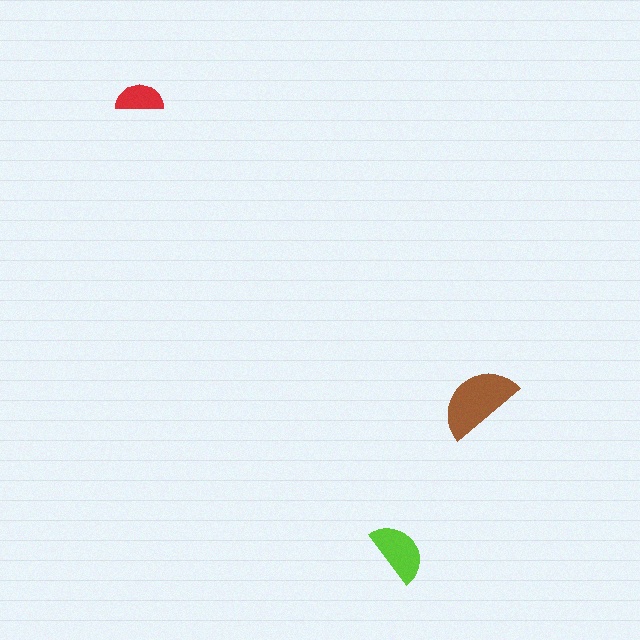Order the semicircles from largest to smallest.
the brown one, the lime one, the red one.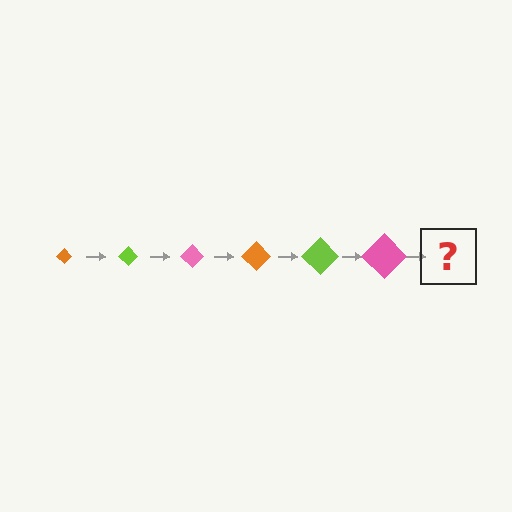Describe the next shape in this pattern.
It should be an orange diamond, larger than the previous one.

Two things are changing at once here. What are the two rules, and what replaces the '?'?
The two rules are that the diamond grows larger each step and the color cycles through orange, lime, and pink. The '?' should be an orange diamond, larger than the previous one.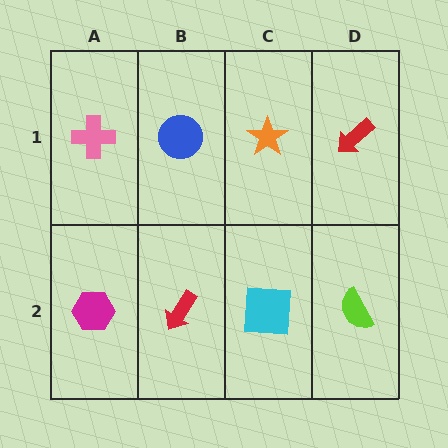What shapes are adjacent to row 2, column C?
An orange star (row 1, column C), a red arrow (row 2, column B), a lime semicircle (row 2, column D).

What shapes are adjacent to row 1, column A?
A magenta hexagon (row 2, column A), a blue circle (row 1, column B).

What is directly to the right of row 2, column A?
A red arrow.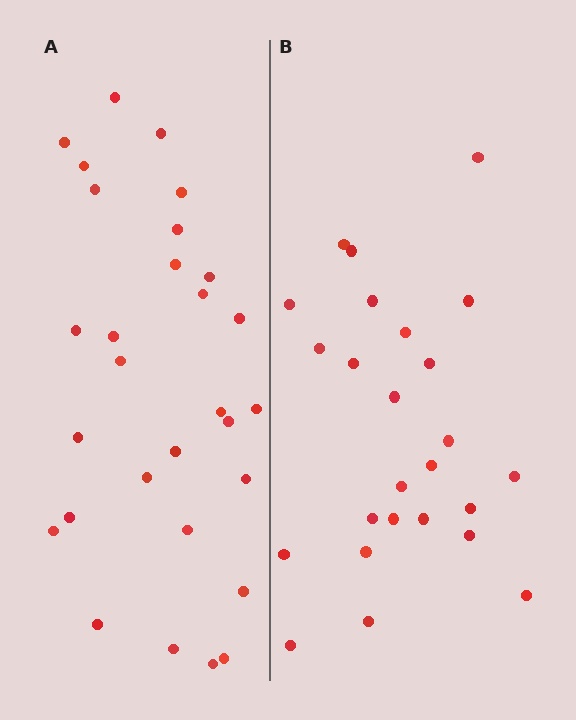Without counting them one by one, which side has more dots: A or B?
Region A (the left region) has more dots.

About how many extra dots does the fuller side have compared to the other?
Region A has about 4 more dots than region B.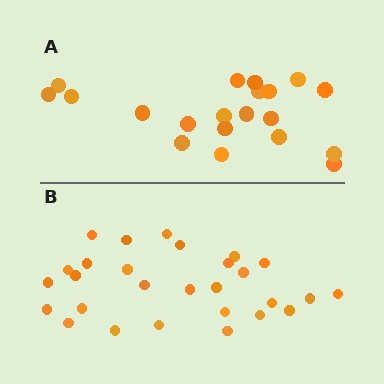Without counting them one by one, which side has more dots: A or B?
Region B (the bottom region) has more dots.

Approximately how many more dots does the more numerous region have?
Region B has roughly 8 or so more dots than region A.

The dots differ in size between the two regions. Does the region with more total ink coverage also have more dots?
No. Region A has more total ink coverage because its dots are larger, but region B actually contains more individual dots. Total area can be misleading — the number of items is what matters here.